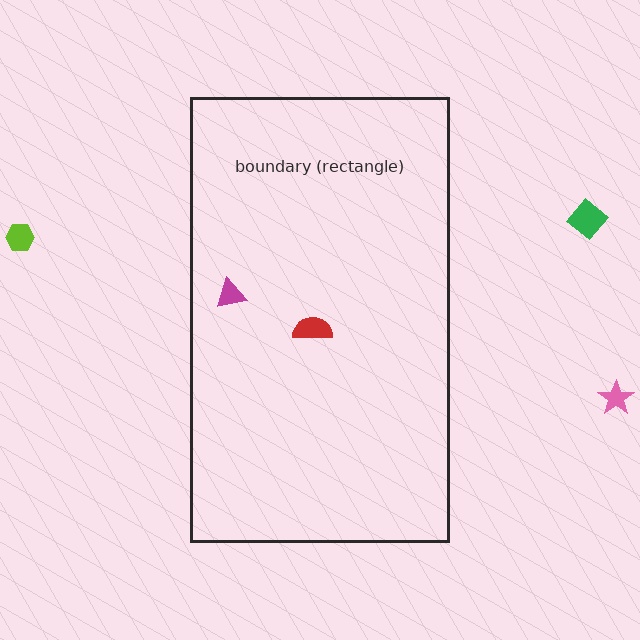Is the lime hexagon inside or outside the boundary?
Outside.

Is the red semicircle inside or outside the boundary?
Inside.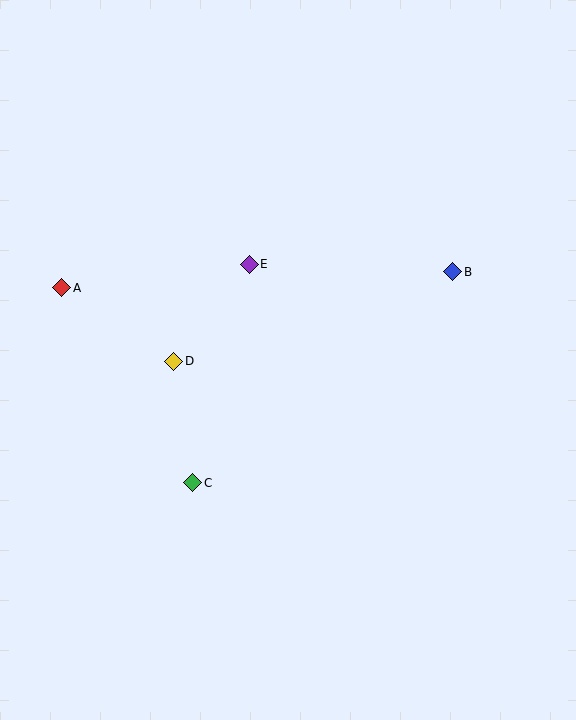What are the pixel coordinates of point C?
Point C is at (193, 483).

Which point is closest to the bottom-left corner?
Point C is closest to the bottom-left corner.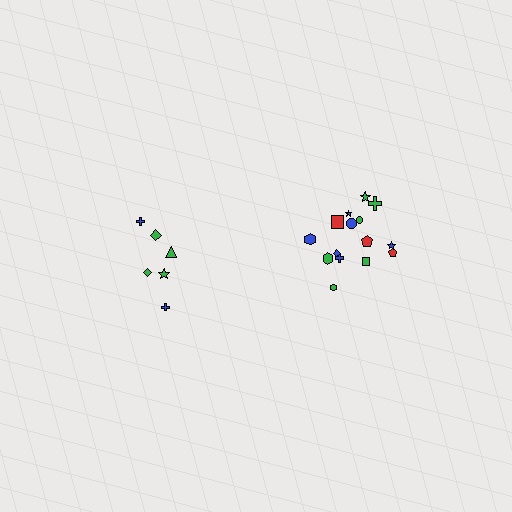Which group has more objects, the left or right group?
The right group.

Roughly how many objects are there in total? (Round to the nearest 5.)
Roughly 20 objects in total.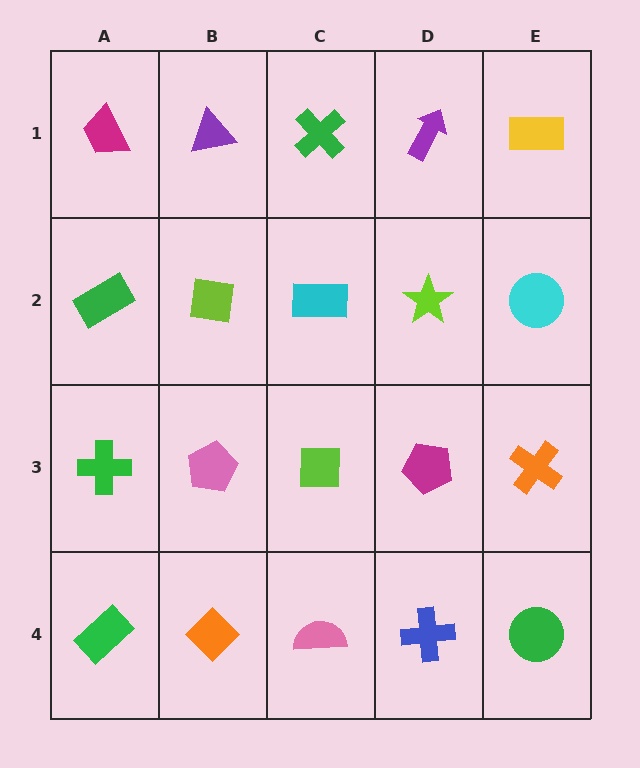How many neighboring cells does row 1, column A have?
2.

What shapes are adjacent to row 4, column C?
A lime square (row 3, column C), an orange diamond (row 4, column B), a blue cross (row 4, column D).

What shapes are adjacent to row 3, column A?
A green rectangle (row 2, column A), a green rectangle (row 4, column A), a pink pentagon (row 3, column B).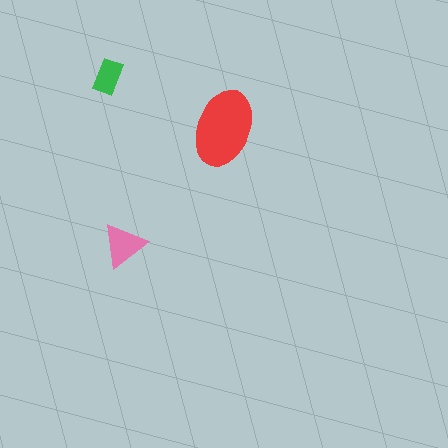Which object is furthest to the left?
The green rectangle is leftmost.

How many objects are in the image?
There are 3 objects in the image.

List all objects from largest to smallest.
The red ellipse, the pink triangle, the green rectangle.